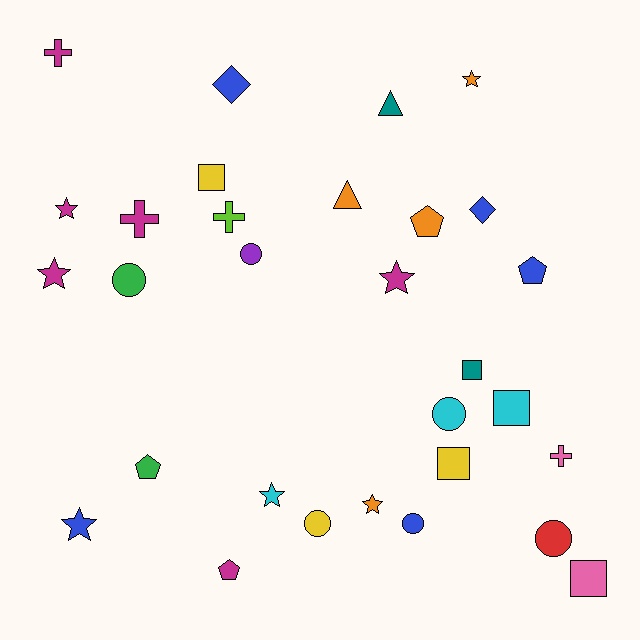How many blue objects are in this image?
There are 5 blue objects.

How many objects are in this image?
There are 30 objects.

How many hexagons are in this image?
There are no hexagons.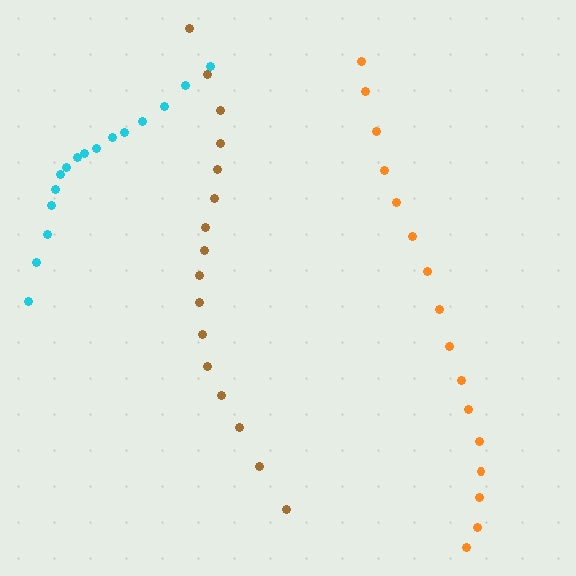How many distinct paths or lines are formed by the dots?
There are 3 distinct paths.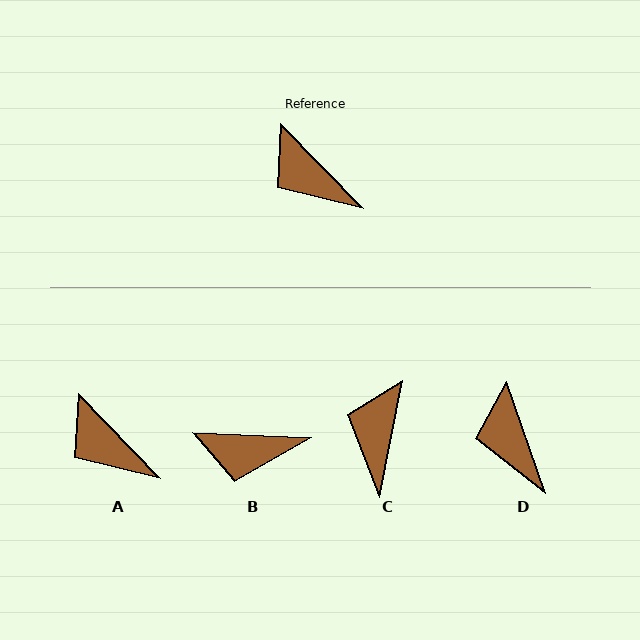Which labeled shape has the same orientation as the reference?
A.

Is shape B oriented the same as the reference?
No, it is off by about 44 degrees.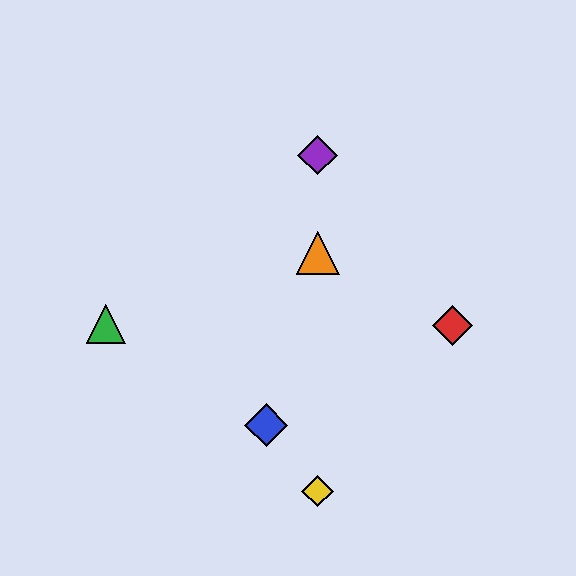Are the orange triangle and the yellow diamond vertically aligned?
Yes, both are at x≈318.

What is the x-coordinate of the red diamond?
The red diamond is at x≈453.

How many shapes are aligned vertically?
3 shapes (the yellow diamond, the purple diamond, the orange triangle) are aligned vertically.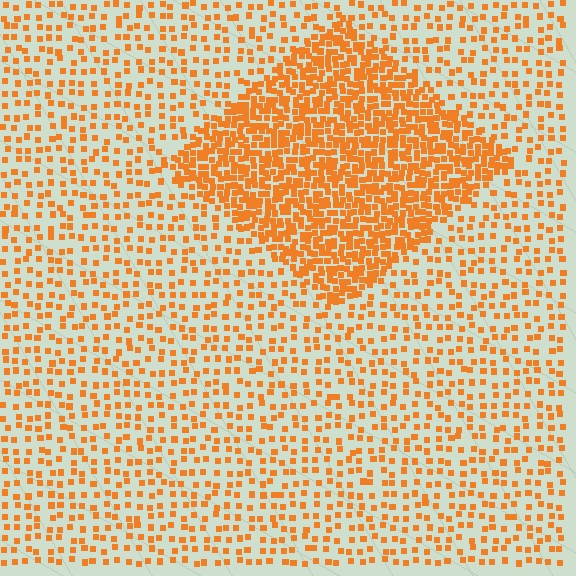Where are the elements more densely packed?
The elements are more densely packed inside the diamond boundary.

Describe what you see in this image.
The image contains small orange elements arranged at two different densities. A diamond-shaped region is visible where the elements are more densely packed than the surrounding area.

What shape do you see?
I see a diamond.